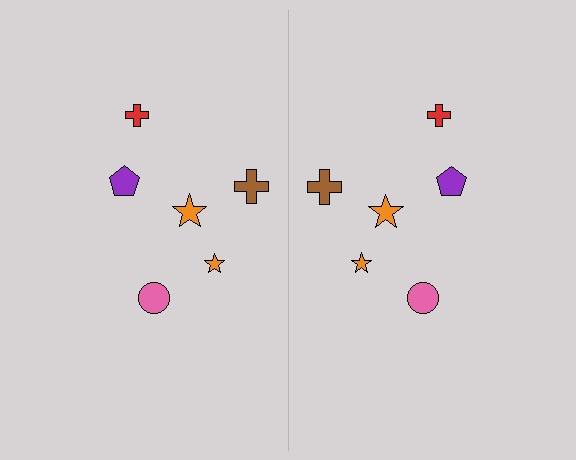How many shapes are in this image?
There are 12 shapes in this image.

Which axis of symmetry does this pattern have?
The pattern has a vertical axis of symmetry running through the center of the image.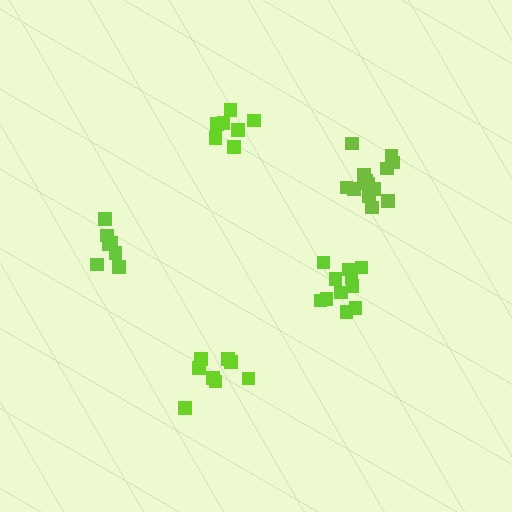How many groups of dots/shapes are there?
There are 5 groups.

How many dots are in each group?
Group 1: 8 dots, Group 2: 11 dots, Group 3: 13 dots, Group 4: 7 dots, Group 5: 7 dots (46 total).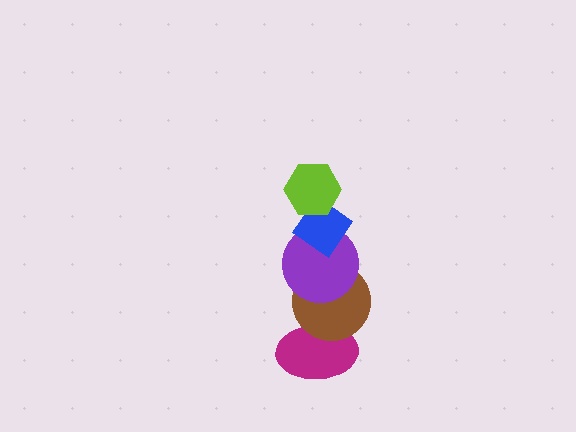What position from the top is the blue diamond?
The blue diamond is 2nd from the top.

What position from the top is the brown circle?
The brown circle is 4th from the top.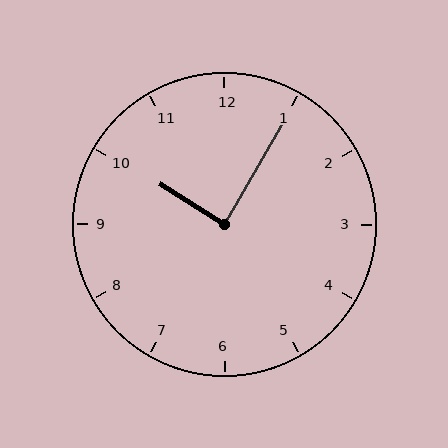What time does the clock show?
10:05.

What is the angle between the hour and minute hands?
Approximately 88 degrees.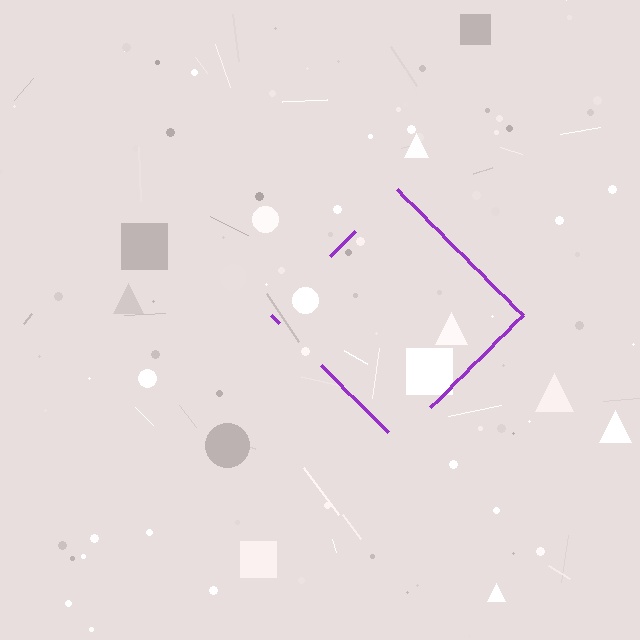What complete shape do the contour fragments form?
The contour fragments form a diamond.